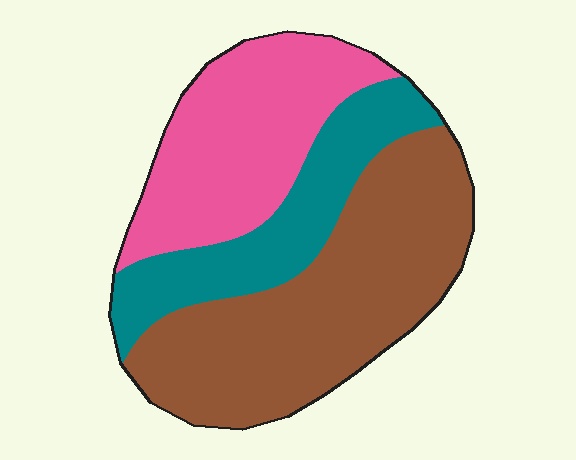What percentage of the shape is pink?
Pink covers about 30% of the shape.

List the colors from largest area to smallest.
From largest to smallest: brown, pink, teal.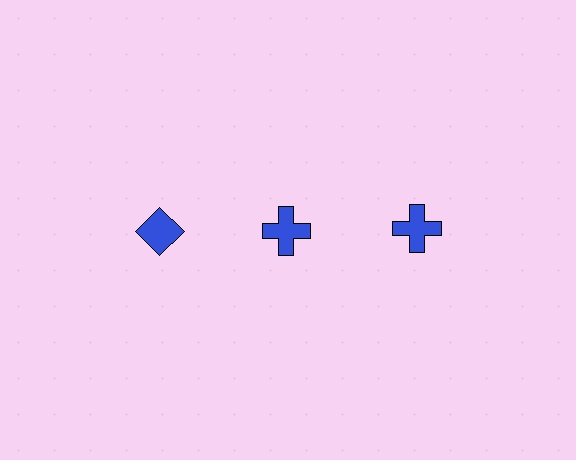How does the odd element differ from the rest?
It has a different shape: diamond instead of cross.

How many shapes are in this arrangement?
There are 3 shapes arranged in a grid pattern.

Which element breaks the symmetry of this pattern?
The blue diamond in the top row, leftmost column breaks the symmetry. All other shapes are blue crosses.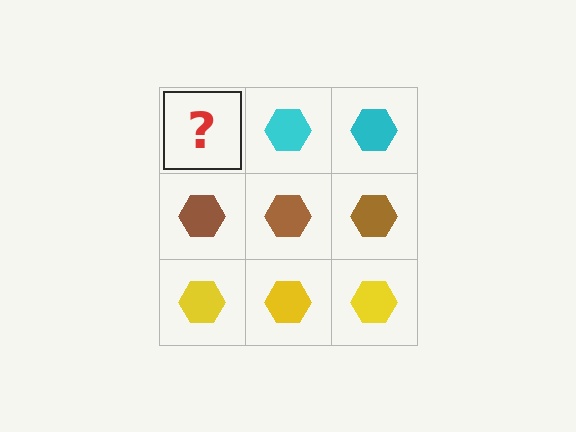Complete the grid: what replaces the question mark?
The question mark should be replaced with a cyan hexagon.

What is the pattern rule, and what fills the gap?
The rule is that each row has a consistent color. The gap should be filled with a cyan hexagon.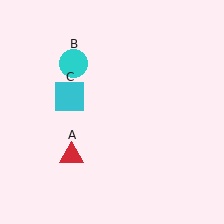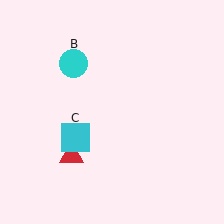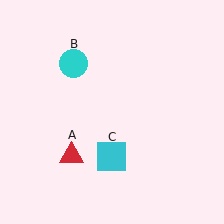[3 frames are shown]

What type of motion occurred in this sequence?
The cyan square (object C) rotated counterclockwise around the center of the scene.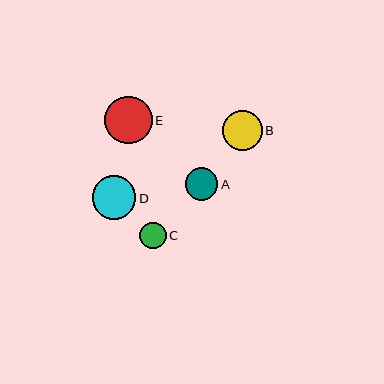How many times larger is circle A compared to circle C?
Circle A is approximately 1.2 times the size of circle C.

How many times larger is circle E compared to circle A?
Circle E is approximately 1.5 times the size of circle A.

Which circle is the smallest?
Circle C is the smallest with a size of approximately 26 pixels.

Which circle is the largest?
Circle E is the largest with a size of approximately 48 pixels.